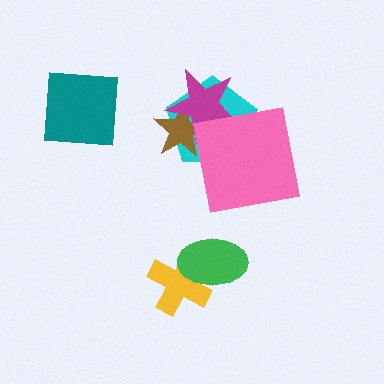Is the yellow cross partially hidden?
Yes, it is partially covered by another shape.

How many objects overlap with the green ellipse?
1 object overlaps with the green ellipse.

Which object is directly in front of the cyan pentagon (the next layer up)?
The brown star is directly in front of the cyan pentagon.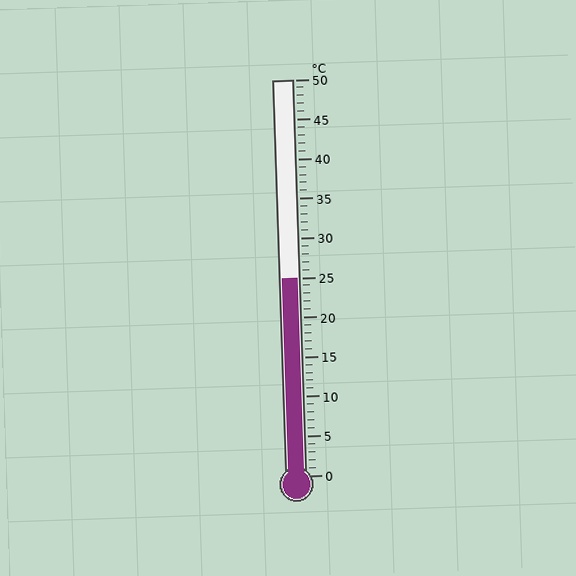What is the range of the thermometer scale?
The thermometer scale ranges from 0°C to 50°C.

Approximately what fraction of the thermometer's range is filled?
The thermometer is filled to approximately 50% of its range.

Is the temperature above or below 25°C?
The temperature is at 25°C.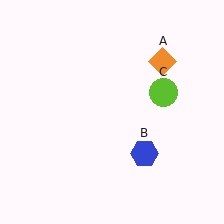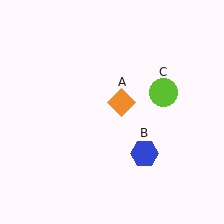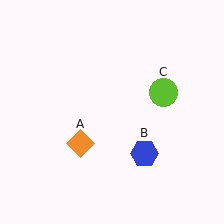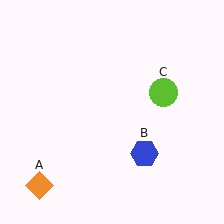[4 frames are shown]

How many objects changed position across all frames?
1 object changed position: orange diamond (object A).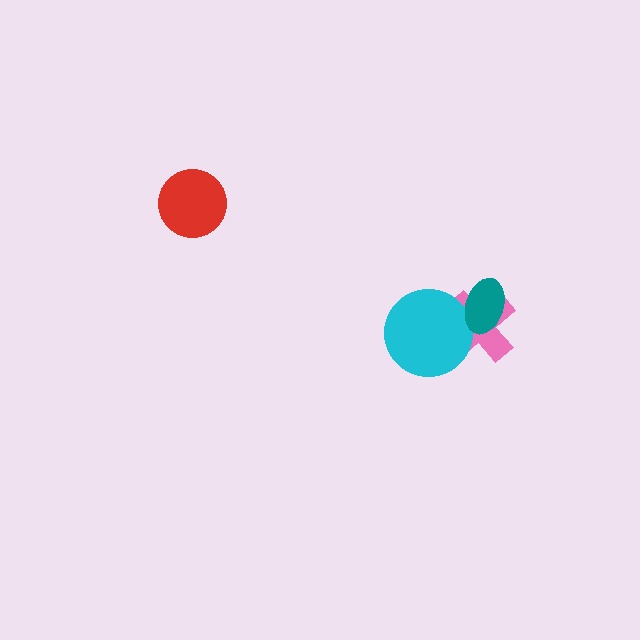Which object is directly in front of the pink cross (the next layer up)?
The cyan circle is directly in front of the pink cross.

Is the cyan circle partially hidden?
Yes, it is partially covered by another shape.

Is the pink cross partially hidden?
Yes, it is partially covered by another shape.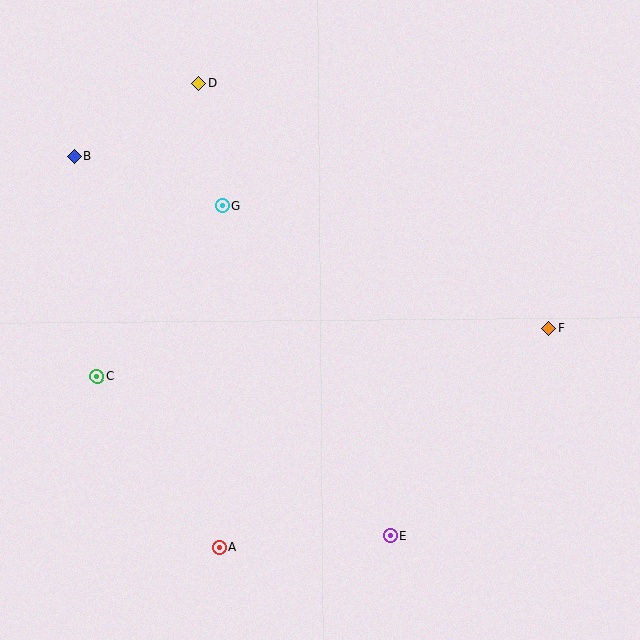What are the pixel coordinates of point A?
Point A is at (219, 547).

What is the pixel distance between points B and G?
The distance between B and G is 156 pixels.